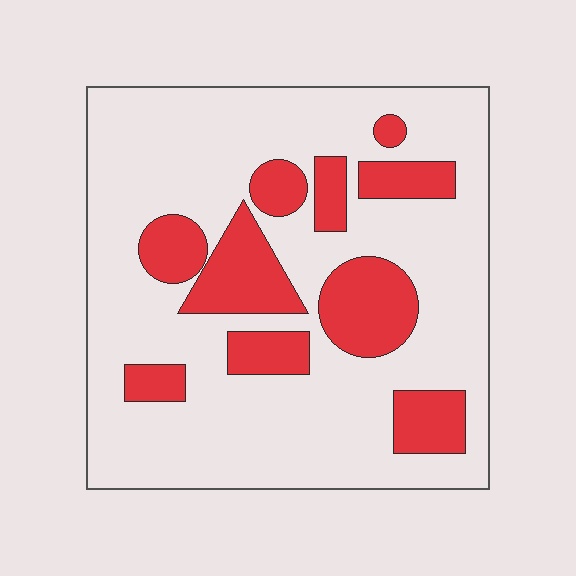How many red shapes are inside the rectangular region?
10.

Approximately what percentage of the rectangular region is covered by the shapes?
Approximately 25%.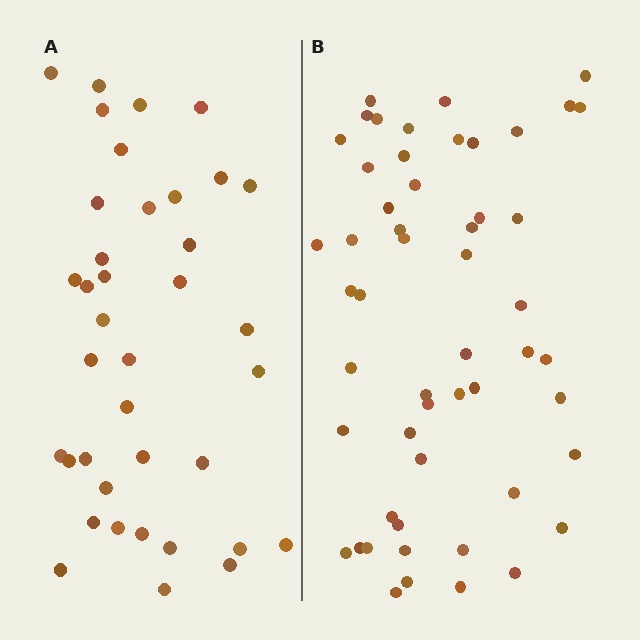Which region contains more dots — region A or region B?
Region B (the right region) has more dots.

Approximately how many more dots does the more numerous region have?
Region B has approximately 15 more dots than region A.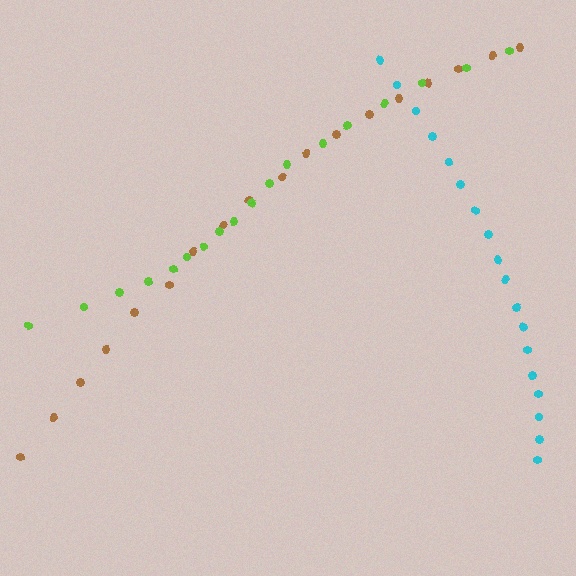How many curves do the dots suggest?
There are 3 distinct paths.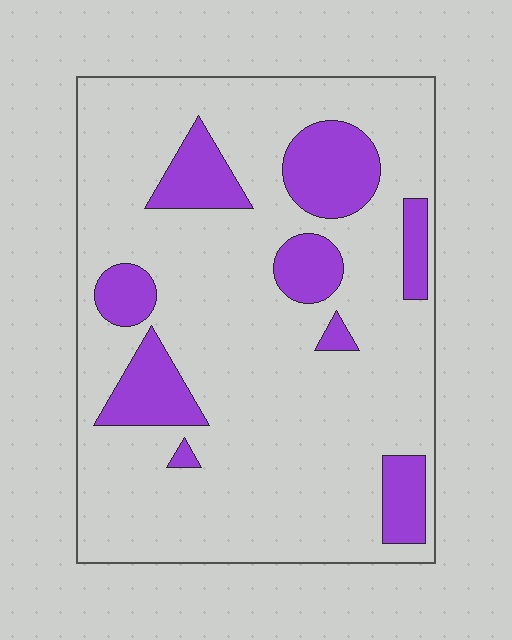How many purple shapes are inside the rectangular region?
9.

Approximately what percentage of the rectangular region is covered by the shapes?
Approximately 20%.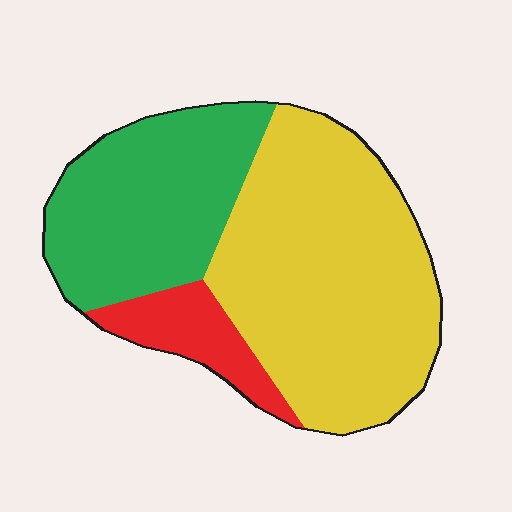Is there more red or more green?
Green.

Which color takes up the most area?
Yellow, at roughly 55%.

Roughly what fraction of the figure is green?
Green covers 33% of the figure.